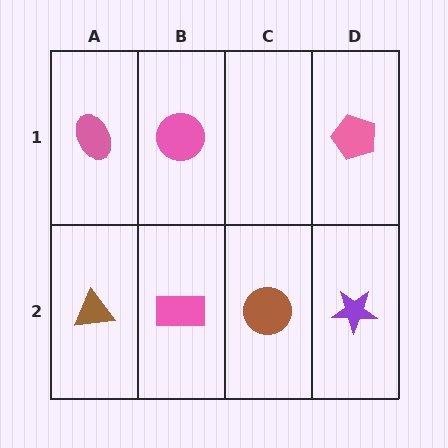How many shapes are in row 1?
3 shapes.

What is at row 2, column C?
A brown circle.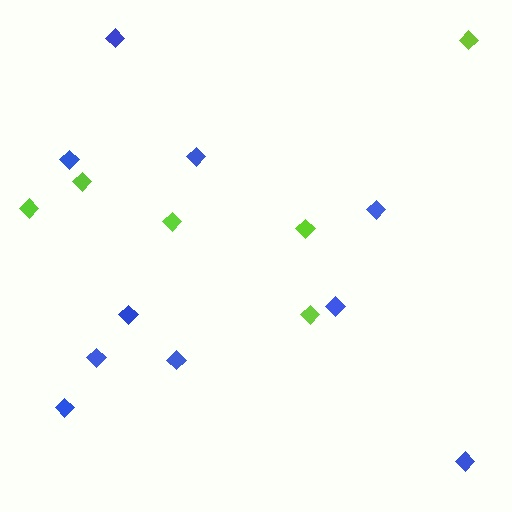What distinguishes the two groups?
There are 2 groups: one group of blue diamonds (10) and one group of lime diamonds (6).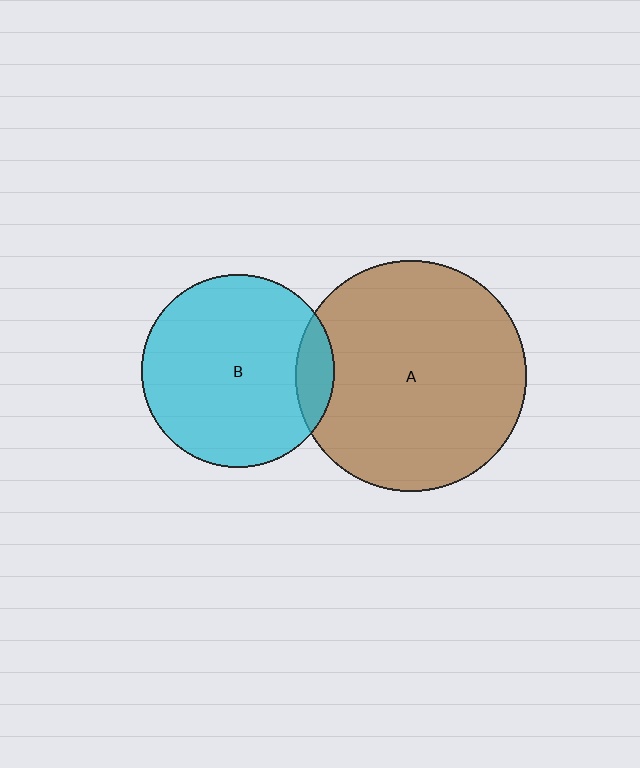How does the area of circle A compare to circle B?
Approximately 1.4 times.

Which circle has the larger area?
Circle A (brown).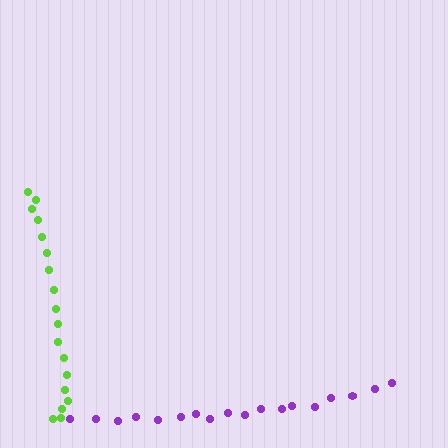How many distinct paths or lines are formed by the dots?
There are 2 distinct paths.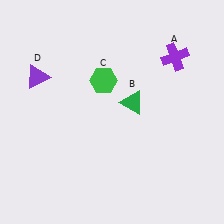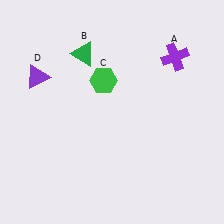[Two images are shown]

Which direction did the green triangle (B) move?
The green triangle (B) moved left.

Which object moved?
The green triangle (B) moved left.